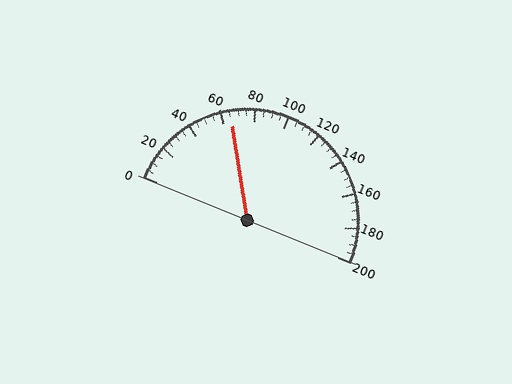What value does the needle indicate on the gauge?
The needle indicates approximately 65.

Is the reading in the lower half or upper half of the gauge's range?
The reading is in the lower half of the range (0 to 200).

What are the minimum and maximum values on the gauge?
The gauge ranges from 0 to 200.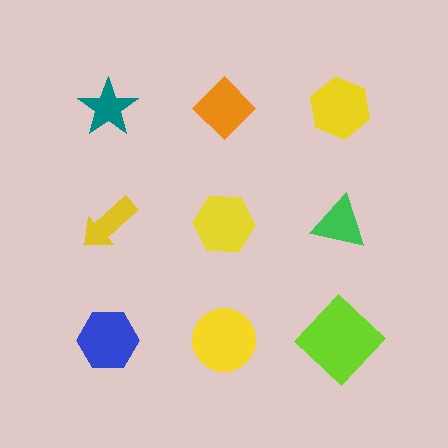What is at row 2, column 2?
A yellow hexagon.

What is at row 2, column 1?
A yellow arrow.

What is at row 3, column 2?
A yellow circle.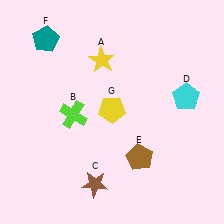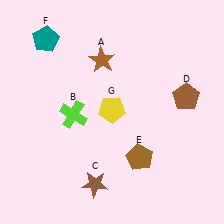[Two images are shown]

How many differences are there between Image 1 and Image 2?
There are 2 differences between the two images.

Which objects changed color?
A changed from yellow to brown. D changed from cyan to brown.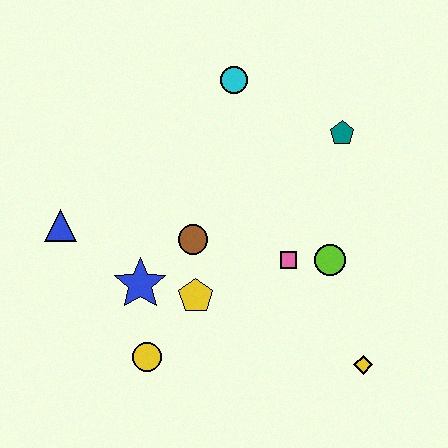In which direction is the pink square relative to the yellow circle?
The pink square is to the right of the yellow circle.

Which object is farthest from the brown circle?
The yellow diamond is farthest from the brown circle.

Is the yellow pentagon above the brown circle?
No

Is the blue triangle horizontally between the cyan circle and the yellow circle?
No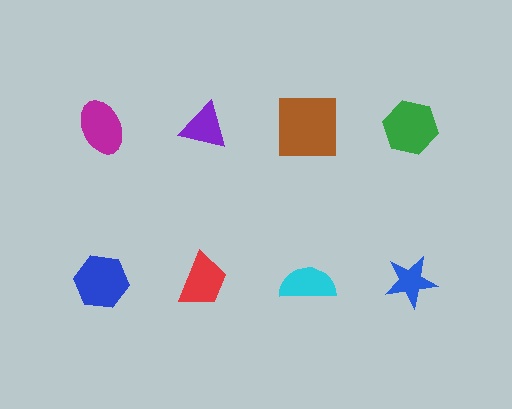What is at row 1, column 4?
A green hexagon.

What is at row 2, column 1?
A blue hexagon.